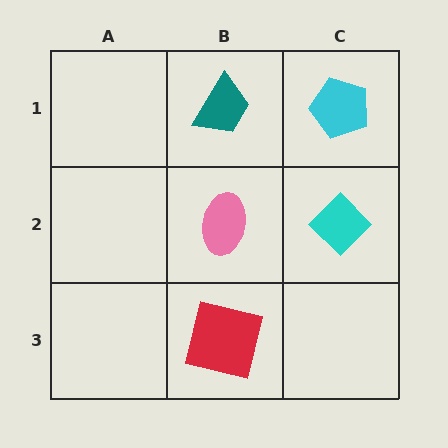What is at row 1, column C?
A cyan pentagon.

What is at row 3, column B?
A red square.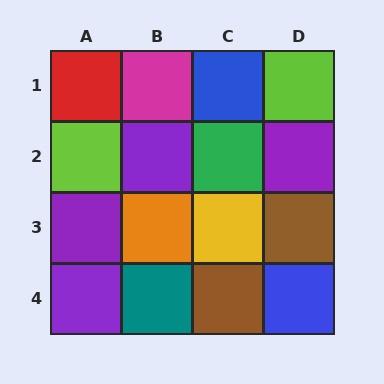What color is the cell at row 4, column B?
Teal.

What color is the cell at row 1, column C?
Blue.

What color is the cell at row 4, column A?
Purple.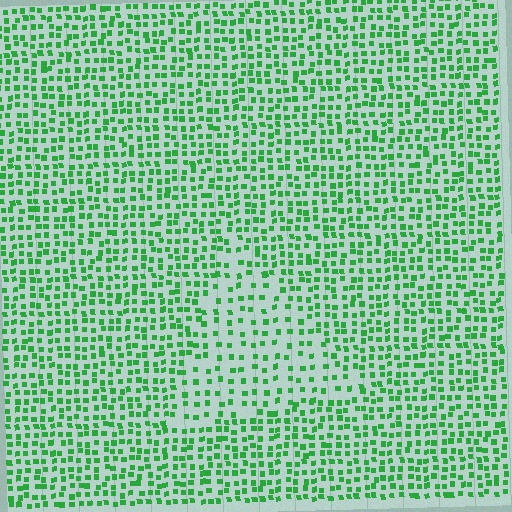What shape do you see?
I see a triangle.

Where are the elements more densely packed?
The elements are more densely packed outside the triangle boundary.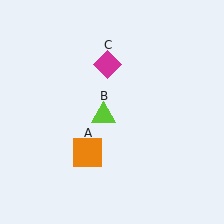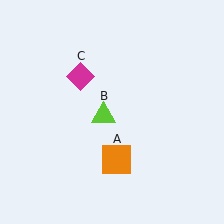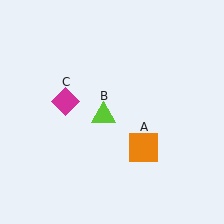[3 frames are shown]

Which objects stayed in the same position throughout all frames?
Lime triangle (object B) remained stationary.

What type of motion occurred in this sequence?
The orange square (object A), magenta diamond (object C) rotated counterclockwise around the center of the scene.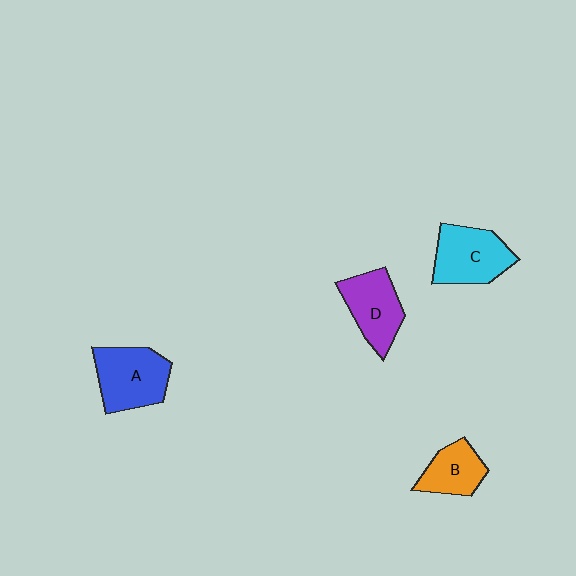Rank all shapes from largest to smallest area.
From largest to smallest: A (blue), C (cyan), D (purple), B (orange).